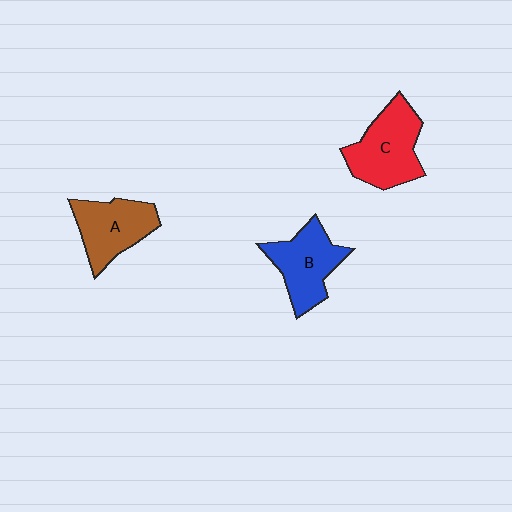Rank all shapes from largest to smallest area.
From largest to smallest: C (red), B (blue), A (brown).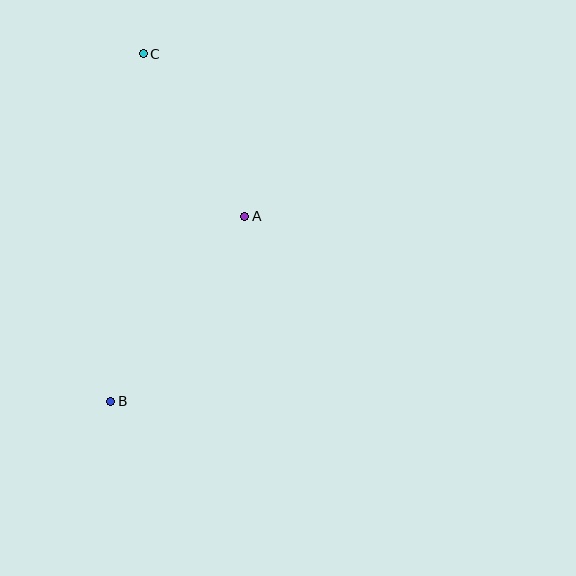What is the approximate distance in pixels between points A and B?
The distance between A and B is approximately 229 pixels.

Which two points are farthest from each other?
Points B and C are farthest from each other.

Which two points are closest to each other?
Points A and C are closest to each other.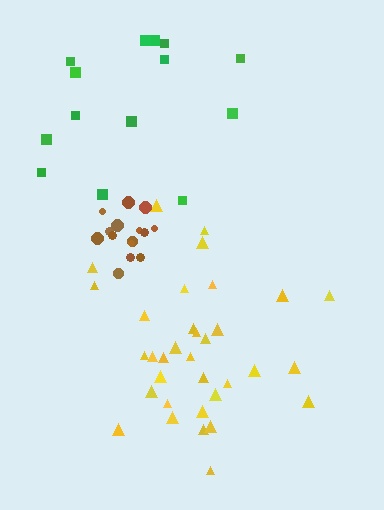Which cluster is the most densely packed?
Brown.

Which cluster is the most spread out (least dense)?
Green.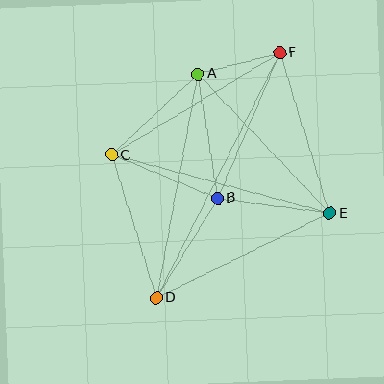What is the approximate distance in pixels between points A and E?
The distance between A and E is approximately 191 pixels.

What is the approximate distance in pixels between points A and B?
The distance between A and B is approximately 126 pixels.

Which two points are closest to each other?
Points A and F are closest to each other.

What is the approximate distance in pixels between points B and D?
The distance between B and D is approximately 117 pixels.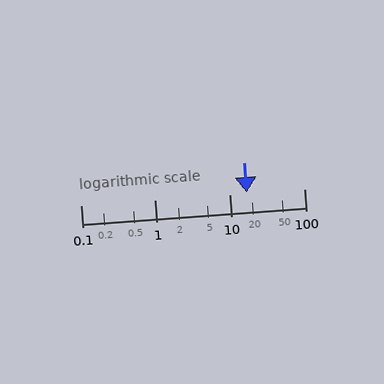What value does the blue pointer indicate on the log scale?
The pointer indicates approximately 17.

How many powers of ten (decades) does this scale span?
The scale spans 3 decades, from 0.1 to 100.